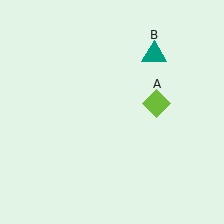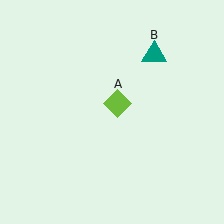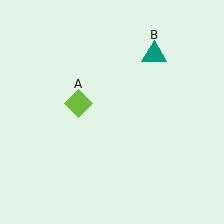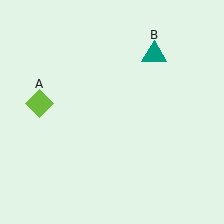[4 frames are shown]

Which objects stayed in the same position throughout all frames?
Teal triangle (object B) remained stationary.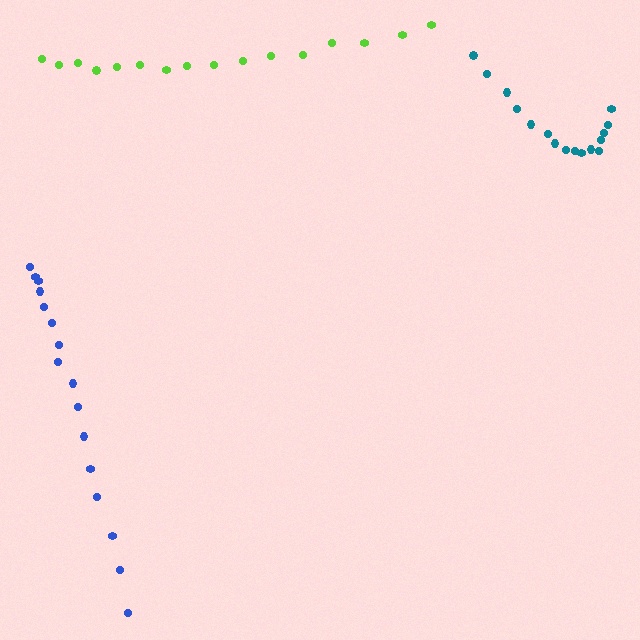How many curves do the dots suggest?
There are 3 distinct paths.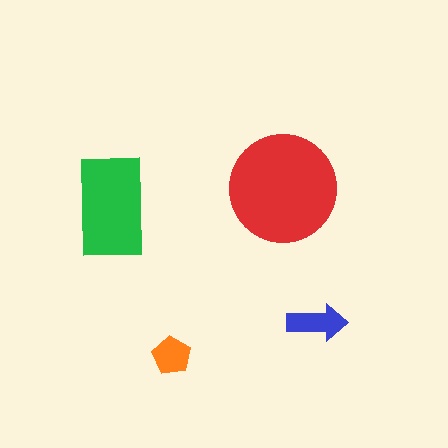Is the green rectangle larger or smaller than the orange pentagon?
Larger.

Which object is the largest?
The red circle.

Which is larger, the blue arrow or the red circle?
The red circle.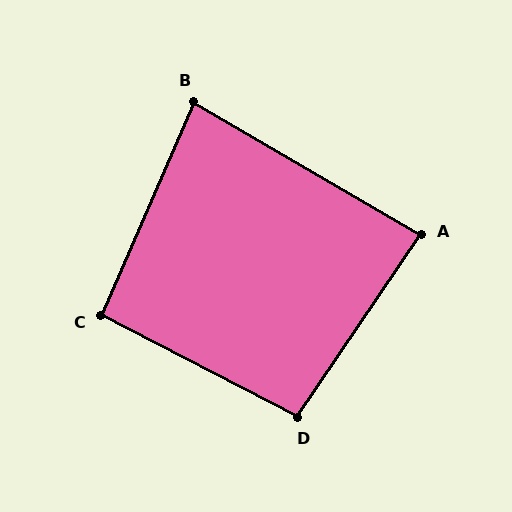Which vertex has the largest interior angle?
D, at approximately 97 degrees.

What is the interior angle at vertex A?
Approximately 86 degrees (approximately right).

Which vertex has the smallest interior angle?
B, at approximately 83 degrees.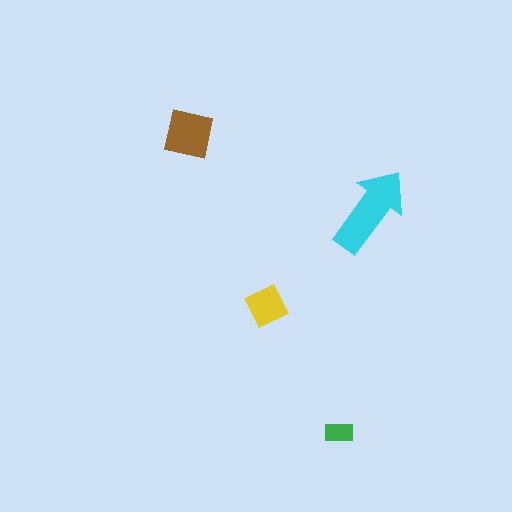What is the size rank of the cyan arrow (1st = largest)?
1st.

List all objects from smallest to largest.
The green rectangle, the yellow square, the brown square, the cyan arrow.